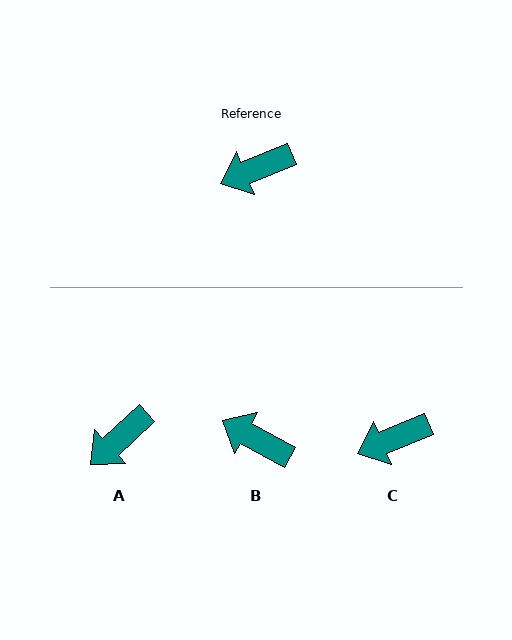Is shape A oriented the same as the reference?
No, it is off by about 20 degrees.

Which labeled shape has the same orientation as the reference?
C.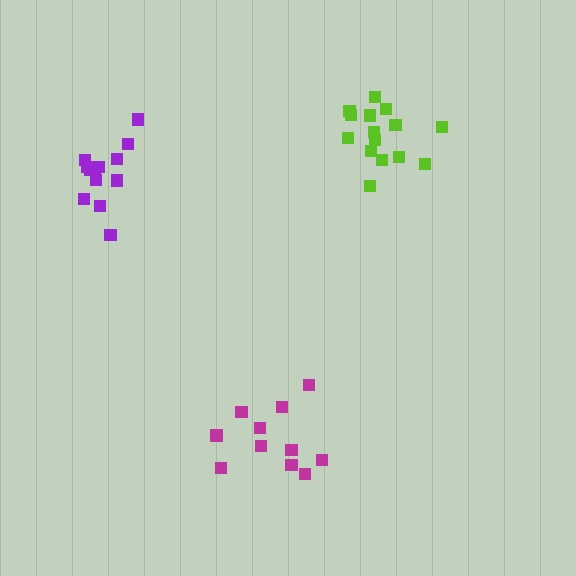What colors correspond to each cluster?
The clusters are colored: purple, lime, magenta.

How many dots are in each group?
Group 1: 13 dots, Group 2: 15 dots, Group 3: 11 dots (39 total).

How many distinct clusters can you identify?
There are 3 distinct clusters.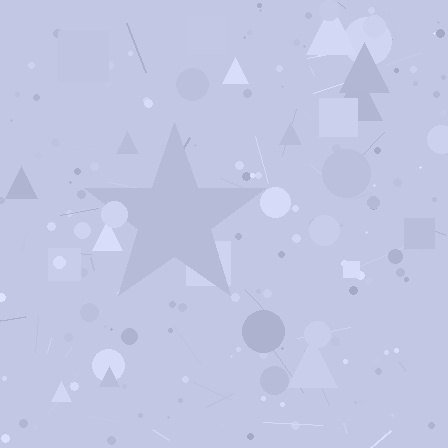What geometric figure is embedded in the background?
A star is embedded in the background.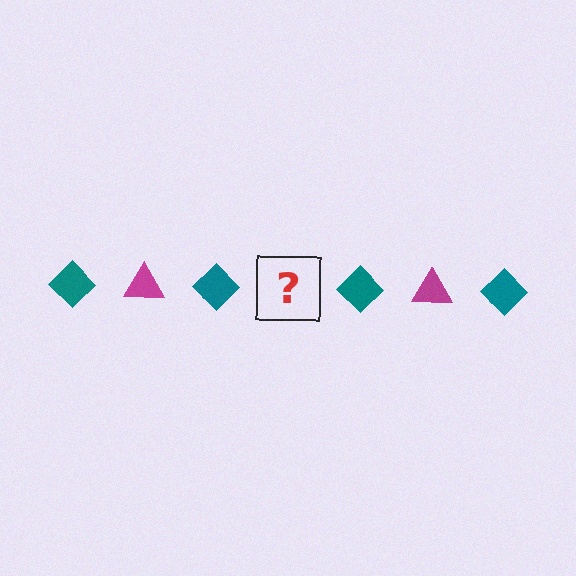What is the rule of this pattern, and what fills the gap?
The rule is that the pattern alternates between teal diamond and magenta triangle. The gap should be filled with a magenta triangle.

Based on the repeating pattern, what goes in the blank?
The blank should be a magenta triangle.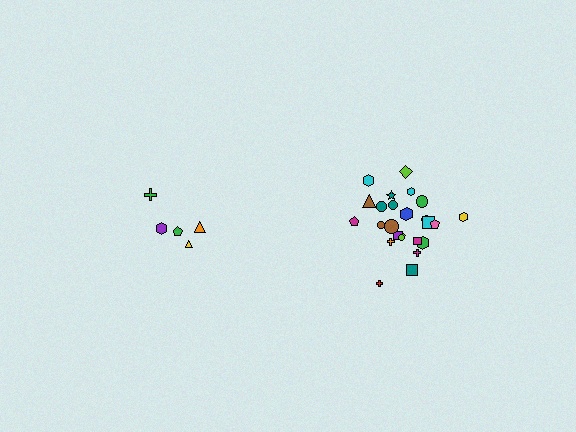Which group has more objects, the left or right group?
The right group.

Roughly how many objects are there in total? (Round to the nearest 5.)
Roughly 30 objects in total.